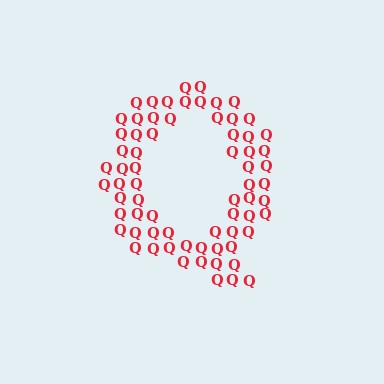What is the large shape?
The large shape is the letter Q.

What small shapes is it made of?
It is made of small letter Q's.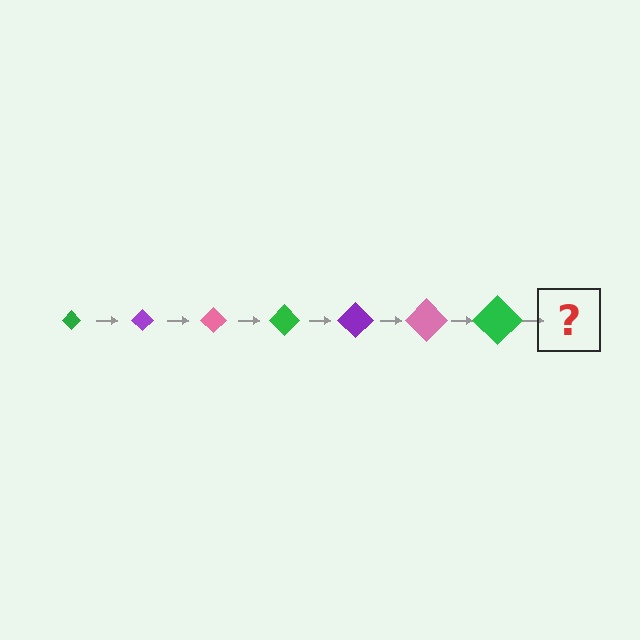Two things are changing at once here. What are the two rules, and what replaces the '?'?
The two rules are that the diamond grows larger each step and the color cycles through green, purple, and pink. The '?' should be a purple diamond, larger than the previous one.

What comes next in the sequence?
The next element should be a purple diamond, larger than the previous one.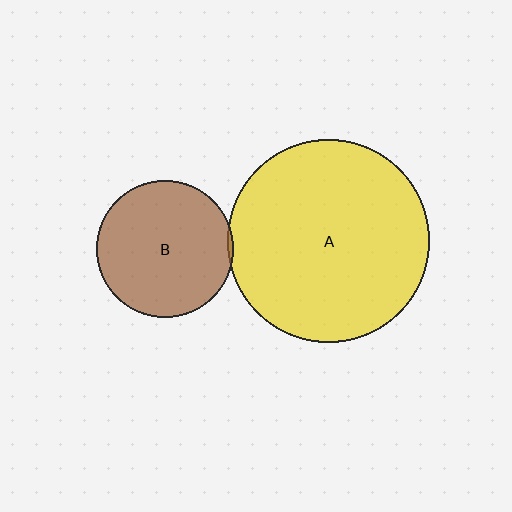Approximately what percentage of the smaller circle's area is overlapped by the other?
Approximately 5%.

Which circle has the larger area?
Circle A (yellow).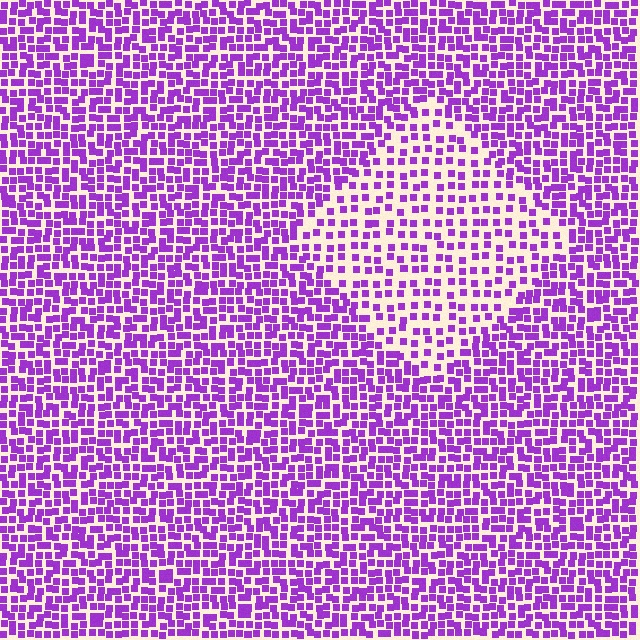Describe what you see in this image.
The image contains small purple elements arranged at two different densities. A diamond-shaped region is visible where the elements are less densely packed than the surrounding area.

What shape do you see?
I see a diamond.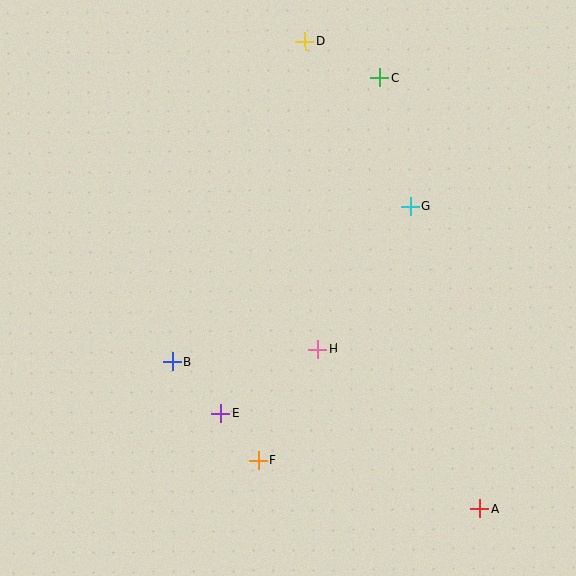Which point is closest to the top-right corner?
Point C is closest to the top-right corner.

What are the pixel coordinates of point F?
Point F is at (258, 461).